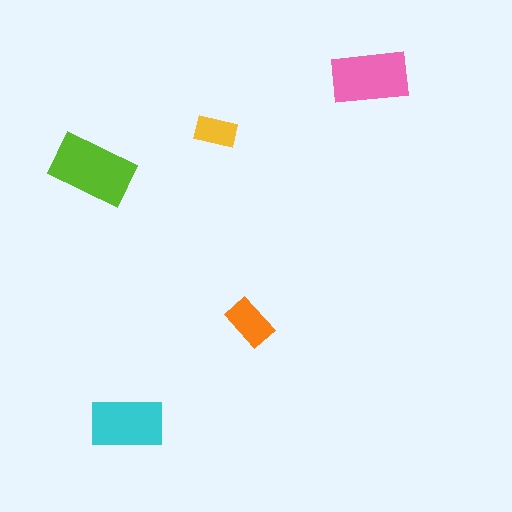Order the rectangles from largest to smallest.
the lime one, the pink one, the cyan one, the orange one, the yellow one.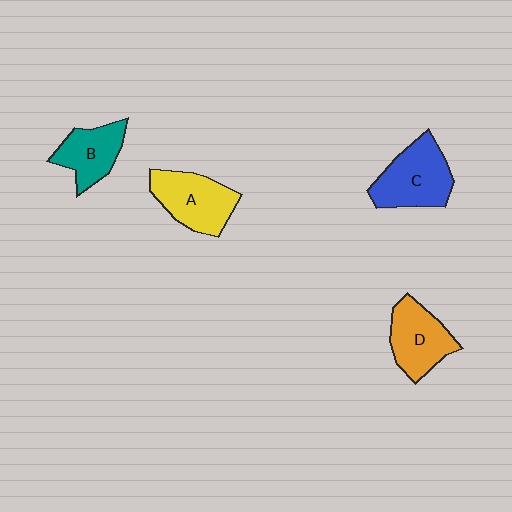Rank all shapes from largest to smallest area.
From largest to smallest: C (blue), A (yellow), D (orange), B (teal).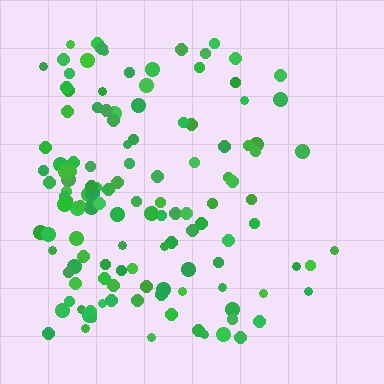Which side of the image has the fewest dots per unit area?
The right.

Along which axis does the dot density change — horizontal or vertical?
Horizontal.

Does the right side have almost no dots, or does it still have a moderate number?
Still a moderate number, just noticeably fewer than the left.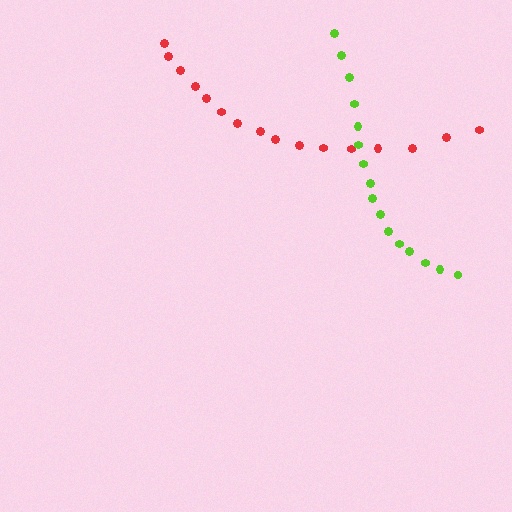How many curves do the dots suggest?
There are 2 distinct paths.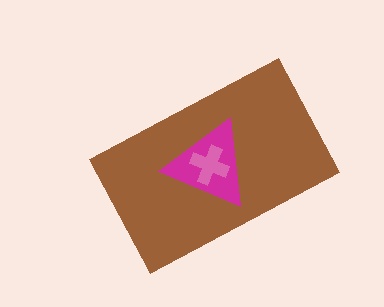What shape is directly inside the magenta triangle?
The pink cross.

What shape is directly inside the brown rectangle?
The magenta triangle.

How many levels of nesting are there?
3.